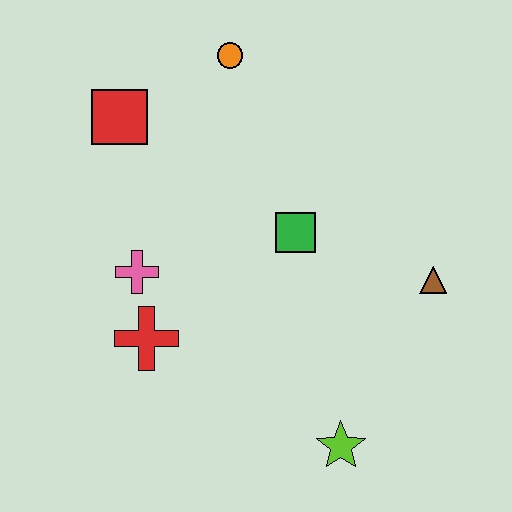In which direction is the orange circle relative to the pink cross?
The orange circle is above the pink cross.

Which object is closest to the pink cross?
The red cross is closest to the pink cross.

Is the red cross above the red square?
No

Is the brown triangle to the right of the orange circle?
Yes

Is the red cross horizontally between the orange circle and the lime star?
No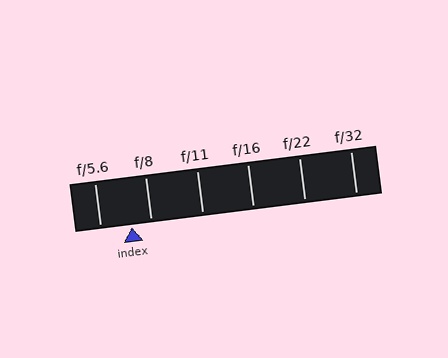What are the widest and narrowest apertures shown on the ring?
The widest aperture shown is f/5.6 and the narrowest is f/32.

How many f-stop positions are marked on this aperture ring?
There are 6 f-stop positions marked.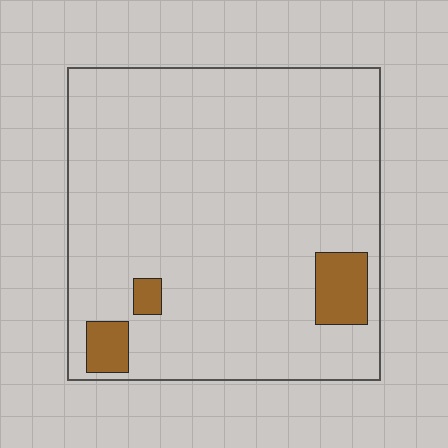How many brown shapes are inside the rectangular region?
3.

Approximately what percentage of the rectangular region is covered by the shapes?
Approximately 5%.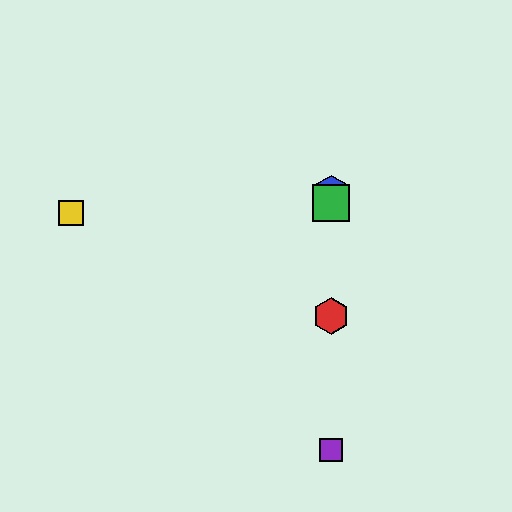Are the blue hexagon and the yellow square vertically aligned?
No, the blue hexagon is at x≈331 and the yellow square is at x≈71.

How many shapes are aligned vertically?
4 shapes (the red hexagon, the blue hexagon, the green square, the purple square) are aligned vertically.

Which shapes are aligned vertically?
The red hexagon, the blue hexagon, the green square, the purple square are aligned vertically.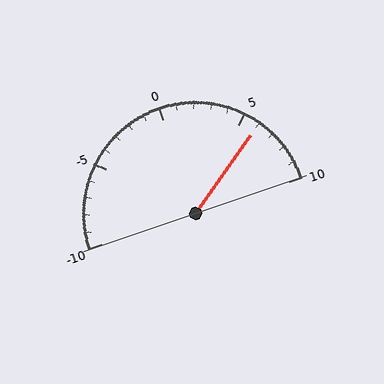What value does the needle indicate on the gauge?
The needle indicates approximately 6.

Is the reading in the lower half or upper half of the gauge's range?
The reading is in the upper half of the range (-10 to 10).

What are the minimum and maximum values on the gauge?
The gauge ranges from -10 to 10.